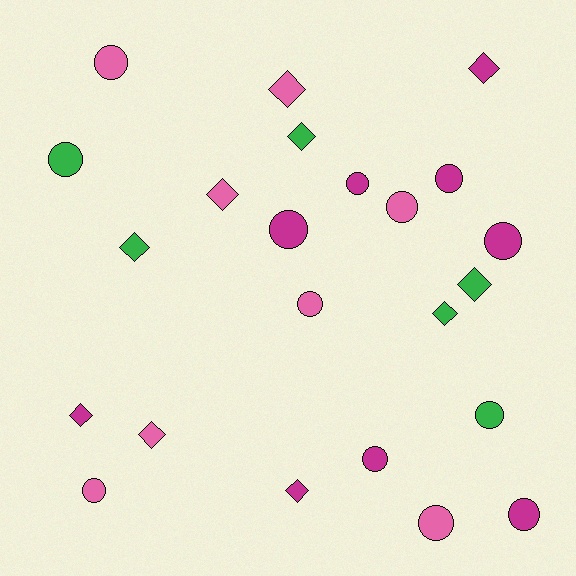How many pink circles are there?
There are 5 pink circles.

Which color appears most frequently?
Magenta, with 9 objects.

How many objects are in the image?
There are 23 objects.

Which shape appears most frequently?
Circle, with 13 objects.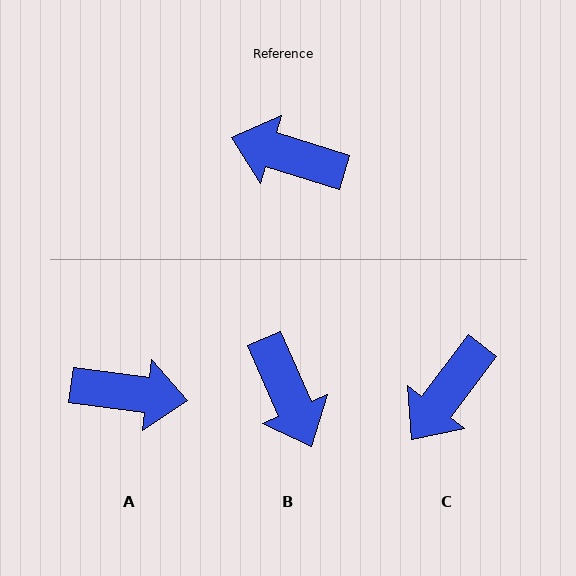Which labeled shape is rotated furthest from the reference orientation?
A, about 171 degrees away.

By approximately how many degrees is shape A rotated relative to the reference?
Approximately 171 degrees clockwise.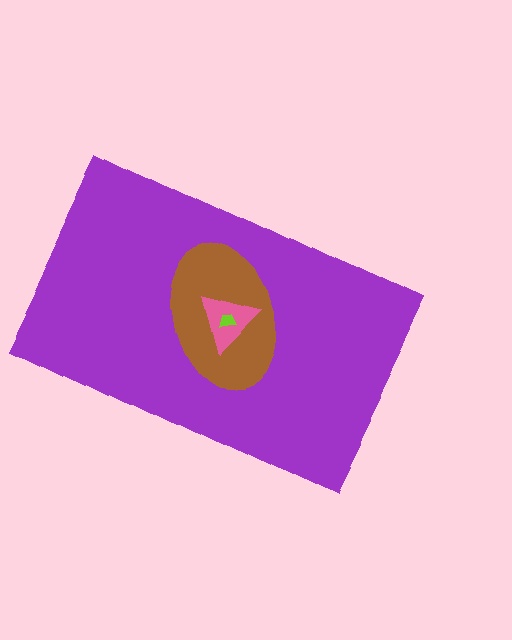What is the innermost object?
The lime trapezoid.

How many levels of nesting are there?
4.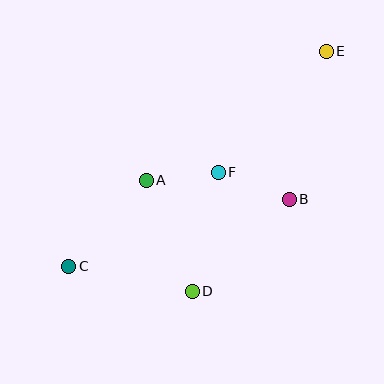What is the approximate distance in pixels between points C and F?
The distance between C and F is approximately 177 pixels.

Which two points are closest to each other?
Points A and F are closest to each other.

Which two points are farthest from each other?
Points C and E are farthest from each other.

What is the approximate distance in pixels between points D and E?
The distance between D and E is approximately 275 pixels.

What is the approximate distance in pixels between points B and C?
The distance between B and C is approximately 231 pixels.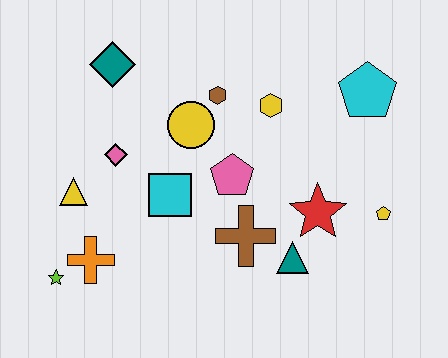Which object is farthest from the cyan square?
The cyan pentagon is farthest from the cyan square.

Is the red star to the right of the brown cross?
Yes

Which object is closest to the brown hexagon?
The yellow circle is closest to the brown hexagon.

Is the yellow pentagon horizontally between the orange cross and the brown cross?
No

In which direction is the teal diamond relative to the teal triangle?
The teal diamond is above the teal triangle.